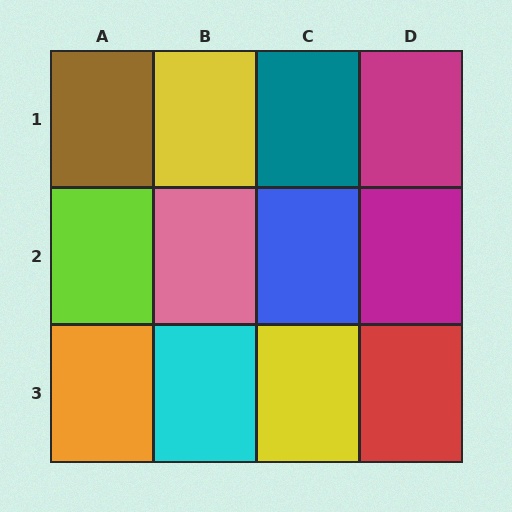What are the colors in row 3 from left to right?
Orange, cyan, yellow, red.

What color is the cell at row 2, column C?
Blue.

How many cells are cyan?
1 cell is cyan.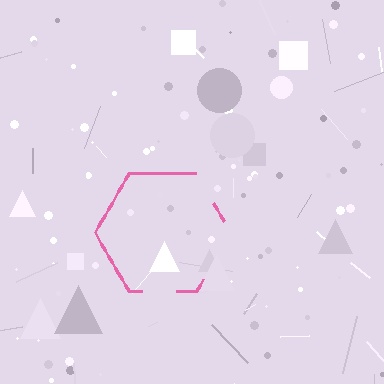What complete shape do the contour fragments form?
The contour fragments form a hexagon.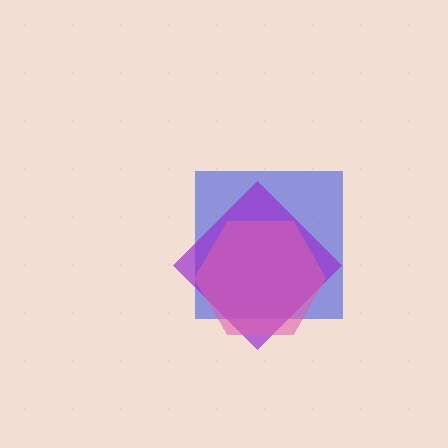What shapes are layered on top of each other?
The layered shapes are: a blue square, a purple diamond, a pink hexagon.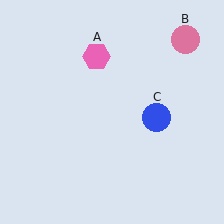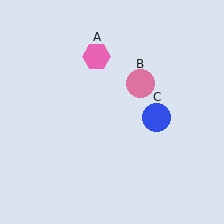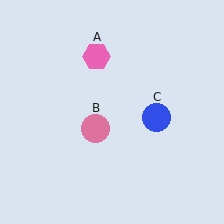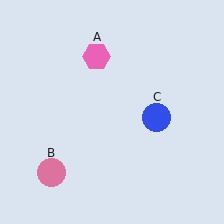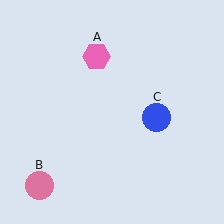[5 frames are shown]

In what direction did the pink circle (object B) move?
The pink circle (object B) moved down and to the left.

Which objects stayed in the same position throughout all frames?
Pink hexagon (object A) and blue circle (object C) remained stationary.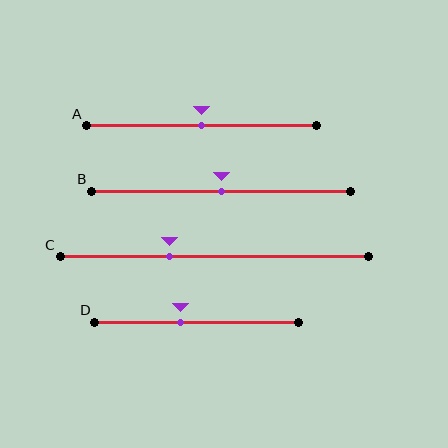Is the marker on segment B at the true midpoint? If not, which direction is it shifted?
Yes, the marker on segment B is at the true midpoint.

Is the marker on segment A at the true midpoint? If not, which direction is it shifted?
Yes, the marker on segment A is at the true midpoint.